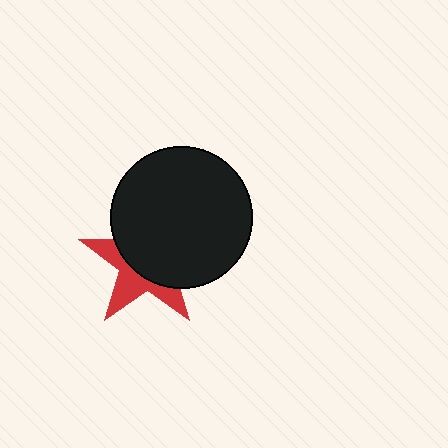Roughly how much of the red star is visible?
A small part of it is visible (roughly 40%).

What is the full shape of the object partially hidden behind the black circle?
The partially hidden object is a red star.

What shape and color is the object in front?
The object in front is a black circle.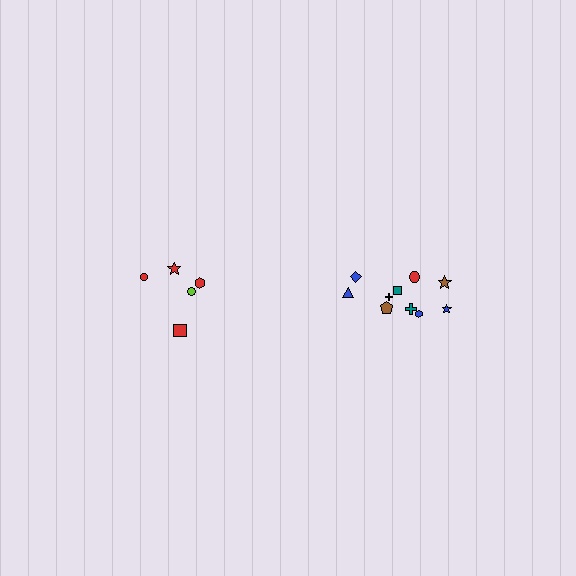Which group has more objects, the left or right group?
The right group.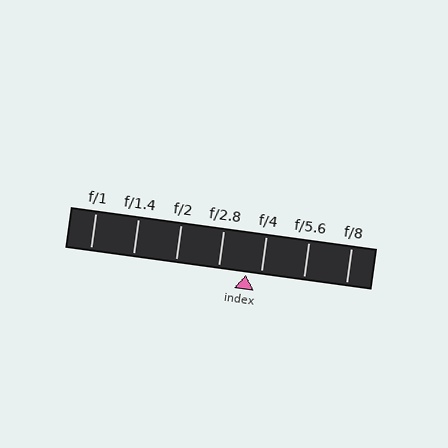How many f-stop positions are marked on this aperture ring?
There are 7 f-stop positions marked.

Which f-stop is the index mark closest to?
The index mark is closest to f/4.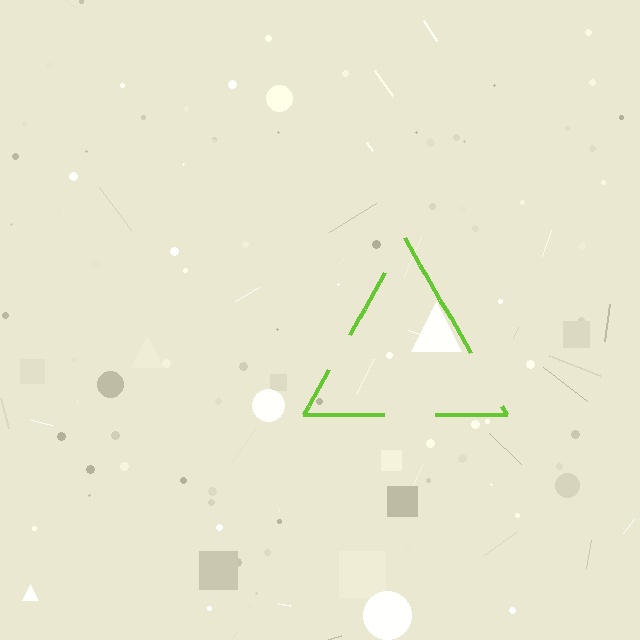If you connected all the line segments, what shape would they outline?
They would outline a triangle.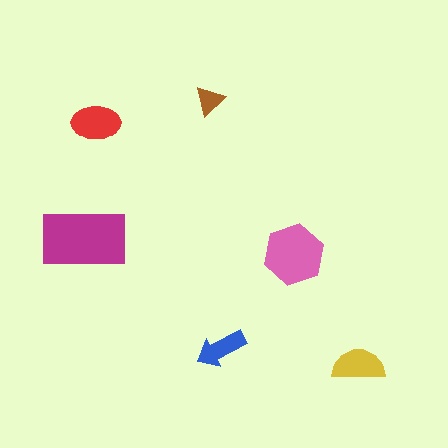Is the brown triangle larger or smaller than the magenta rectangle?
Smaller.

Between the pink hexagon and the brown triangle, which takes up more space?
The pink hexagon.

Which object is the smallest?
The brown triangle.